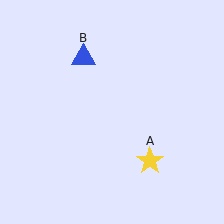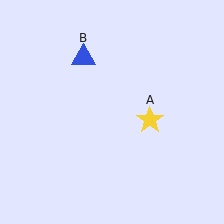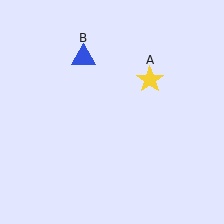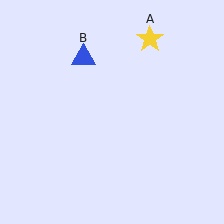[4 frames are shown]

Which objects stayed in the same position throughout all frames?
Blue triangle (object B) remained stationary.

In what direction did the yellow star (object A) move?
The yellow star (object A) moved up.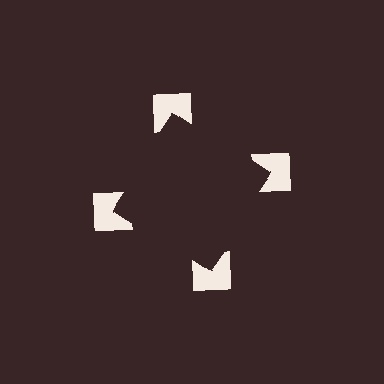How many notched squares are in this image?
There are 4 — one at each vertex of the illusory square.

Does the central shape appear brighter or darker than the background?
It typically appears slightly darker than the background, even though no actual brightness change is drawn.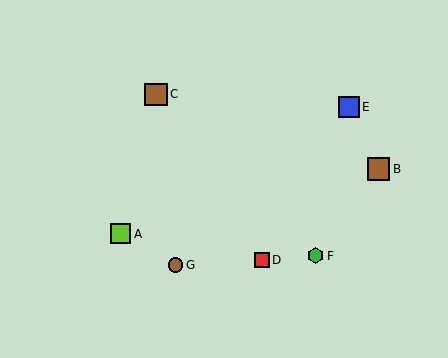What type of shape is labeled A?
Shape A is a lime square.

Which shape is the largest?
The brown square (labeled C) is the largest.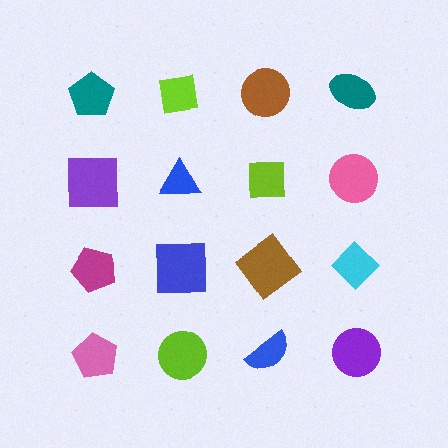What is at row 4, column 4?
A purple circle.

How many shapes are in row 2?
4 shapes.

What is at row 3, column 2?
A blue square.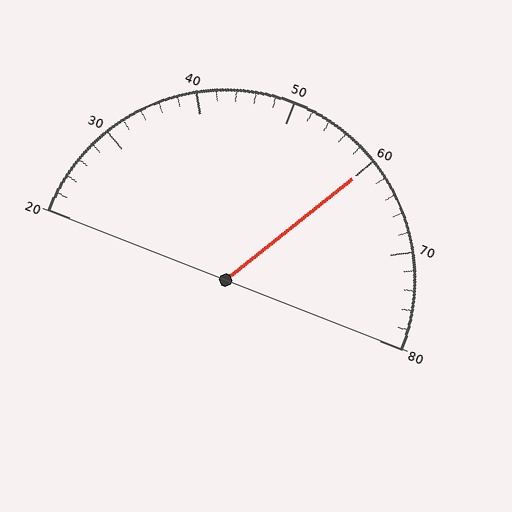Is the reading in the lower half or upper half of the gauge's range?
The reading is in the upper half of the range (20 to 80).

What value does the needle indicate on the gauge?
The needle indicates approximately 60.